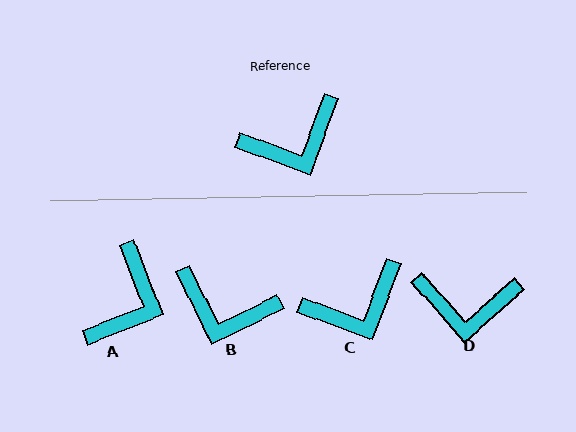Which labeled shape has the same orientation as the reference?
C.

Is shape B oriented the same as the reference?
No, it is off by about 43 degrees.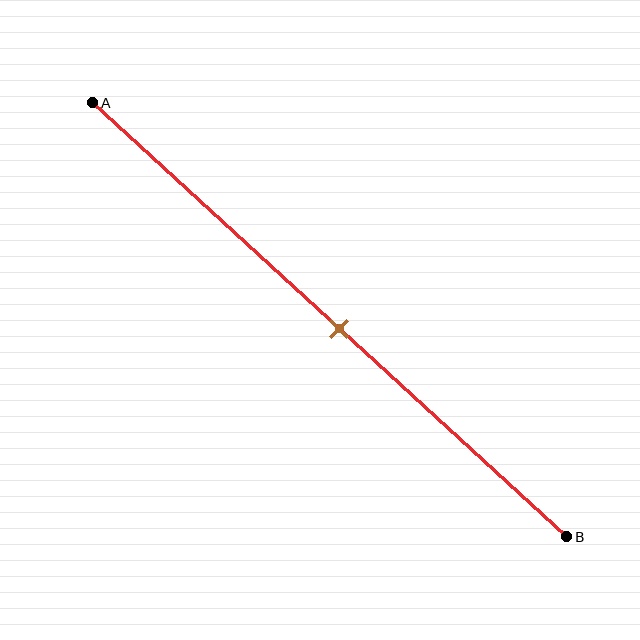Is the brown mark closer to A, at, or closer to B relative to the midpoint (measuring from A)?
The brown mark is approximately at the midpoint of segment AB.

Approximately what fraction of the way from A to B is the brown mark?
The brown mark is approximately 50% of the way from A to B.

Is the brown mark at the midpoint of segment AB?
Yes, the mark is approximately at the midpoint.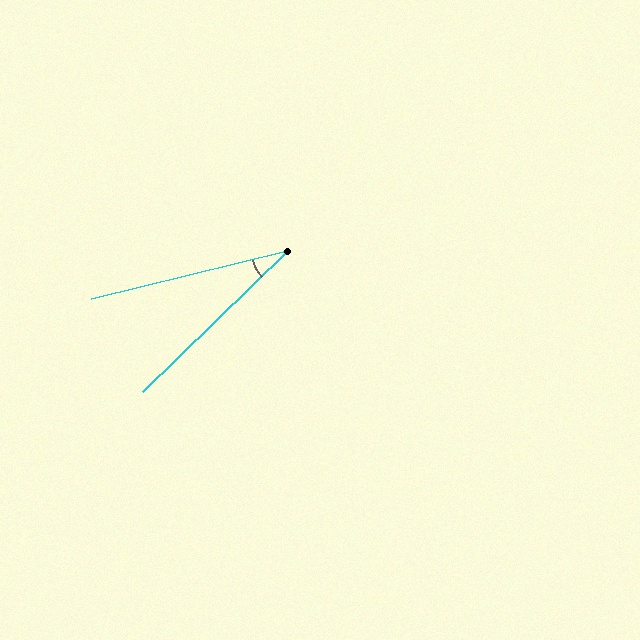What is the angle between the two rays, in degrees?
Approximately 30 degrees.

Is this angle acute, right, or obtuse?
It is acute.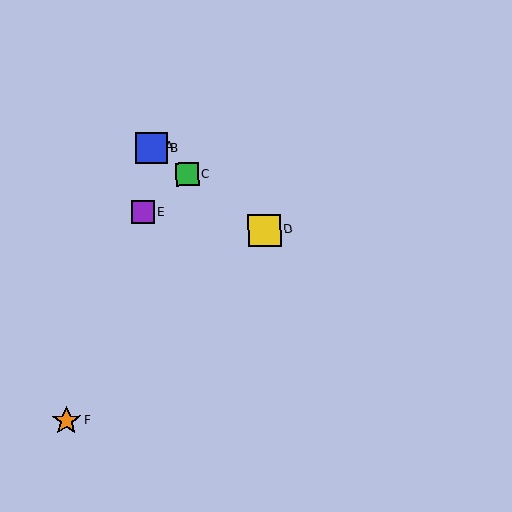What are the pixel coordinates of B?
Object B is at (151, 148).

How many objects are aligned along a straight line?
4 objects (A, B, C, D) are aligned along a straight line.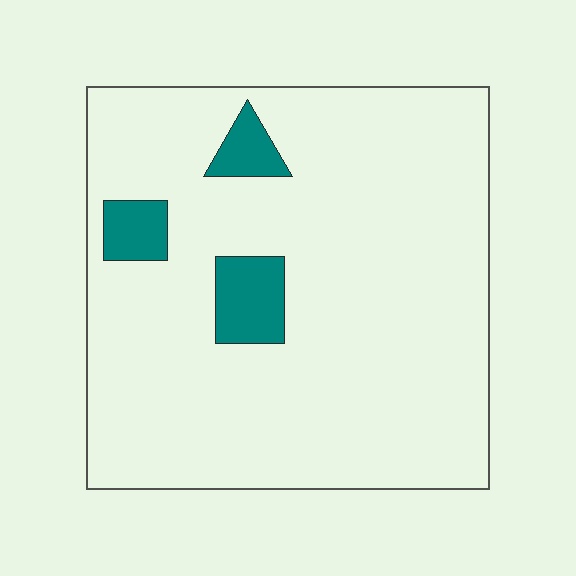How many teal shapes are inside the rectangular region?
3.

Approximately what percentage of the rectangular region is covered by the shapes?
Approximately 10%.